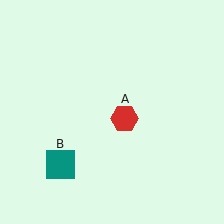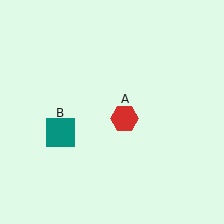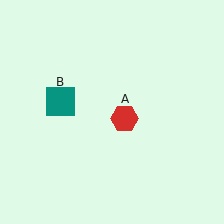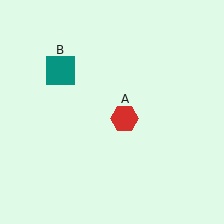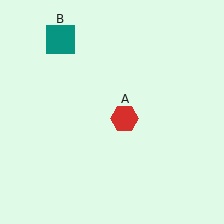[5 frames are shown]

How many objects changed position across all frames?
1 object changed position: teal square (object B).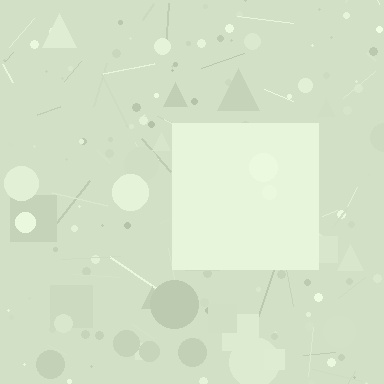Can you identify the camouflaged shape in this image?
The camouflaged shape is a square.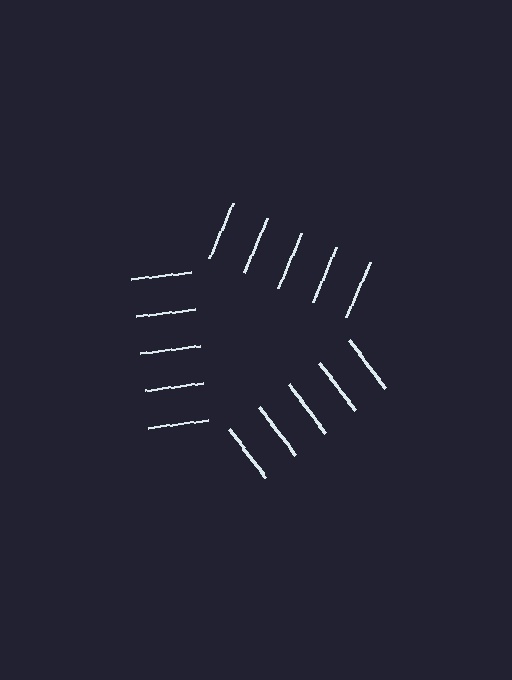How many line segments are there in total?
15 — 5 along each of the 3 edges.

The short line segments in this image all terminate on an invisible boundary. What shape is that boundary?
An illusory triangle — the line segments terminate on its edges but no continuous stroke is drawn.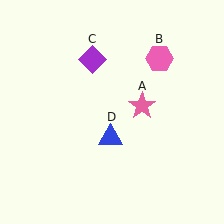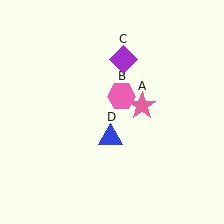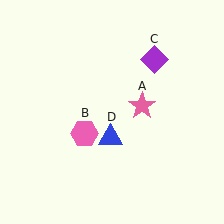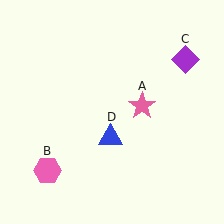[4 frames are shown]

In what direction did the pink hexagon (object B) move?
The pink hexagon (object B) moved down and to the left.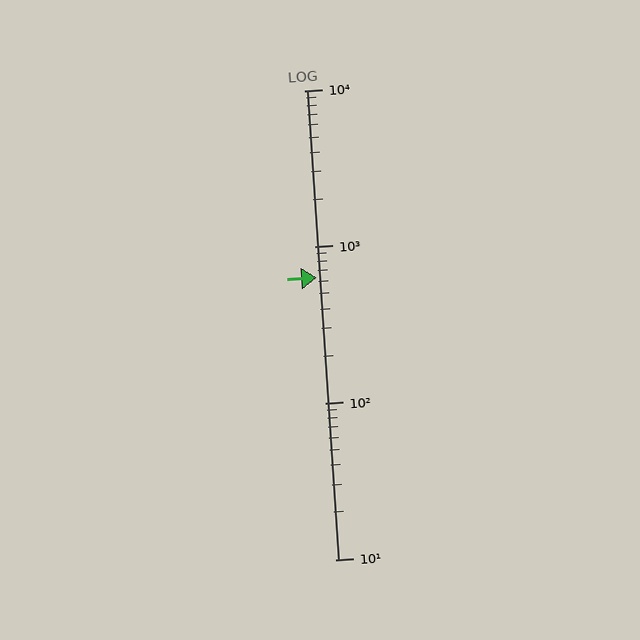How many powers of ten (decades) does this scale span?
The scale spans 3 decades, from 10 to 10000.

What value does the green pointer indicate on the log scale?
The pointer indicates approximately 640.